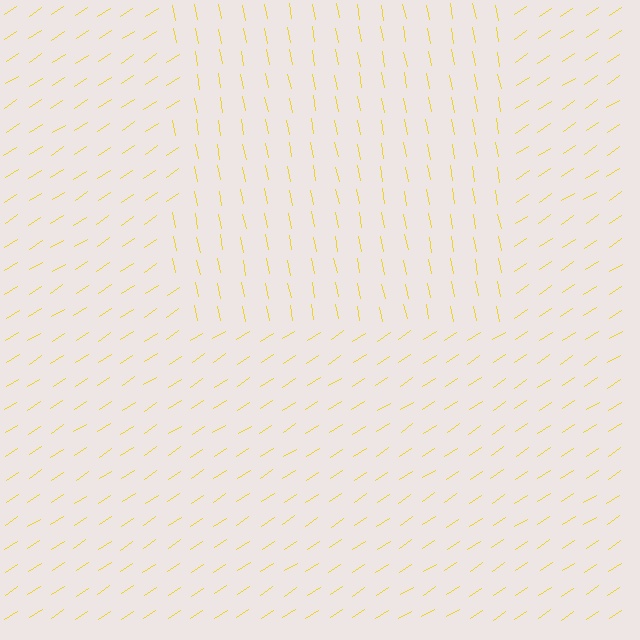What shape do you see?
I see a rectangle.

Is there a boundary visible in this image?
Yes, there is a texture boundary formed by a change in line orientation.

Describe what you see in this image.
The image is filled with small yellow line segments. A rectangle region in the image has lines oriented differently from the surrounding lines, creating a visible texture boundary.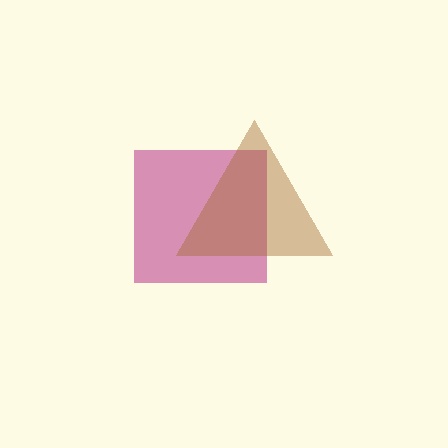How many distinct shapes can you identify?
There are 2 distinct shapes: a magenta square, a brown triangle.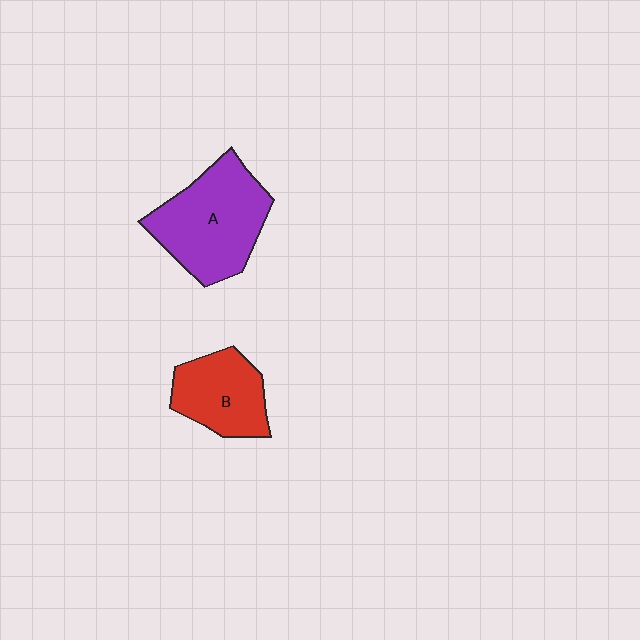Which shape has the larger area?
Shape A (purple).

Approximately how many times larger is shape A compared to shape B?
Approximately 1.5 times.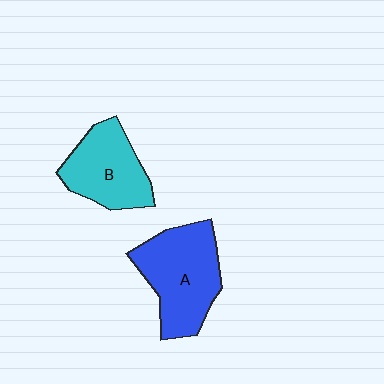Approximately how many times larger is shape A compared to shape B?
Approximately 1.3 times.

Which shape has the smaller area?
Shape B (cyan).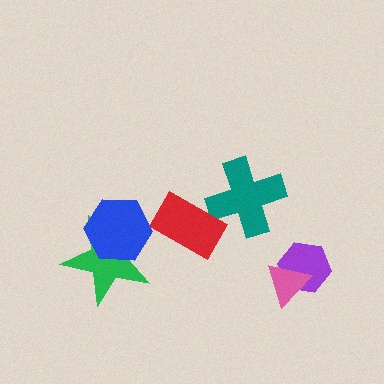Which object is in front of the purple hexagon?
The pink triangle is in front of the purple hexagon.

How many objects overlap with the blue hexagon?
1 object overlaps with the blue hexagon.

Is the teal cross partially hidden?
Yes, it is partially covered by another shape.